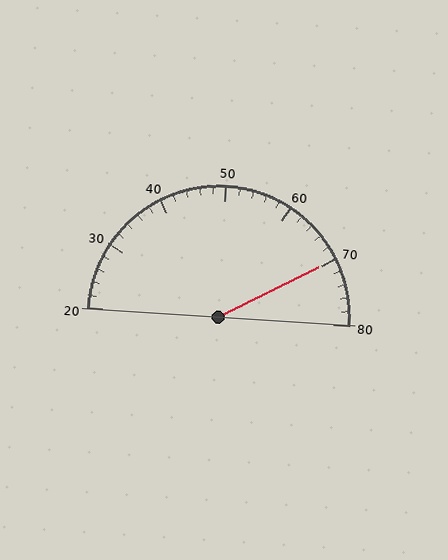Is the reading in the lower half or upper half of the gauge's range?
The reading is in the upper half of the range (20 to 80).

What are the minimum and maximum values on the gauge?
The gauge ranges from 20 to 80.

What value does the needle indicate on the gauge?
The needle indicates approximately 70.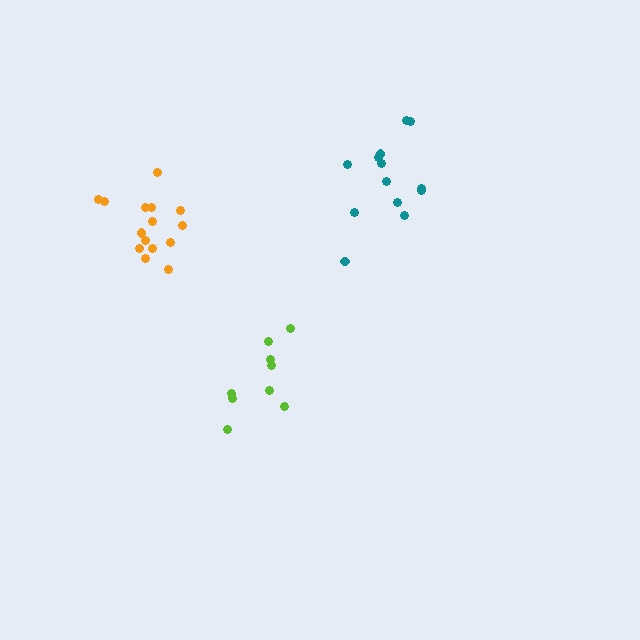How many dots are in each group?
Group 1: 9 dots, Group 2: 13 dots, Group 3: 15 dots (37 total).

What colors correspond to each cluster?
The clusters are colored: lime, teal, orange.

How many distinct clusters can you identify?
There are 3 distinct clusters.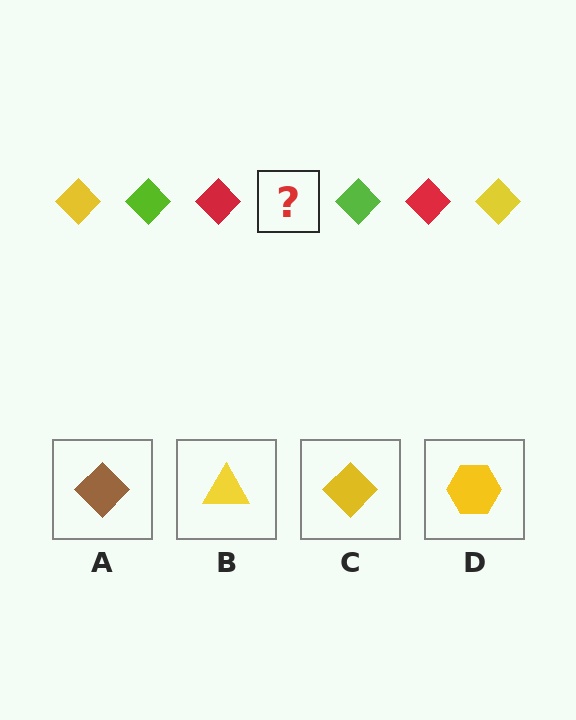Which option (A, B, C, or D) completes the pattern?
C.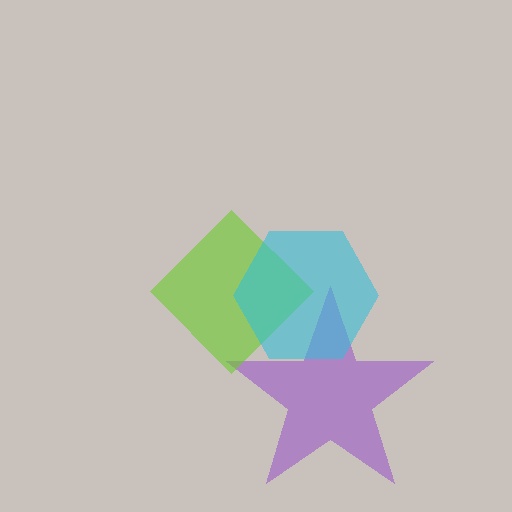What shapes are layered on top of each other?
The layered shapes are: a purple star, a lime diamond, a cyan hexagon.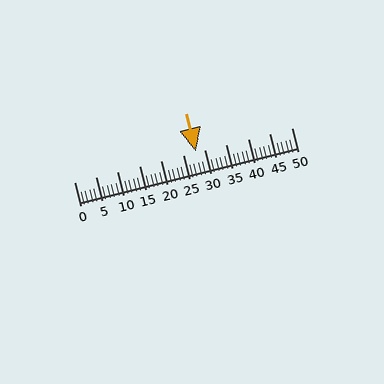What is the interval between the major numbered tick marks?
The major tick marks are spaced 5 units apart.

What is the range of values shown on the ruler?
The ruler shows values from 0 to 50.